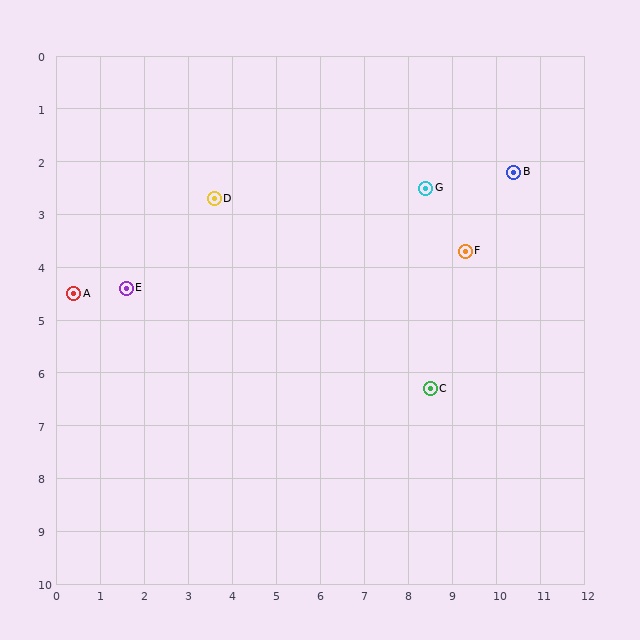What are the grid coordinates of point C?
Point C is at approximately (8.5, 6.3).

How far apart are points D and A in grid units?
Points D and A are about 3.7 grid units apart.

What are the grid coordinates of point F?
Point F is at approximately (9.3, 3.7).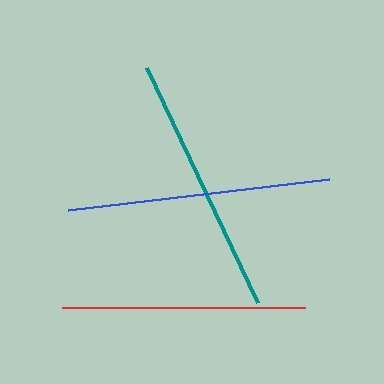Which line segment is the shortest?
The red line is the shortest at approximately 243 pixels.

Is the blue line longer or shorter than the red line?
The blue line is longer than the red line.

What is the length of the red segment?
The red segment is approximately 243 pixels long.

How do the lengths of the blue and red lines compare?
The blue and red lines are approximately the same length.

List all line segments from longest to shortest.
From longest to shortest: blue, teal, red.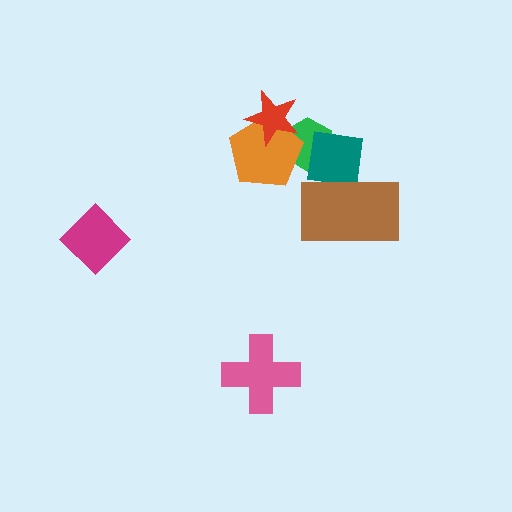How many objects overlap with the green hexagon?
3 objects overlap with the green hexagon.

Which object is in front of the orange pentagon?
The red star is in front of the orange pentagon.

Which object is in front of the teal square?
The brown rectangle is in front of the teal square.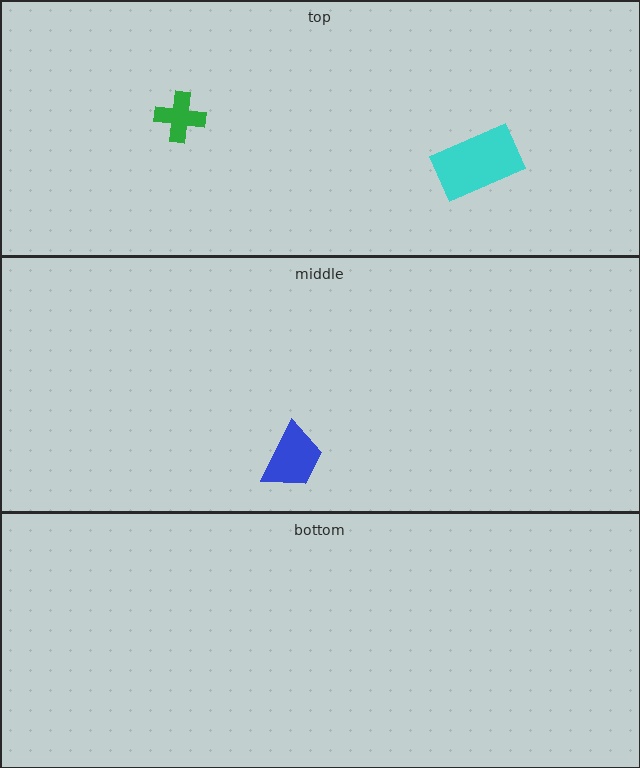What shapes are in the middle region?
The blue trapezoid.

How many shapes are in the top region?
2.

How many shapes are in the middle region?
1.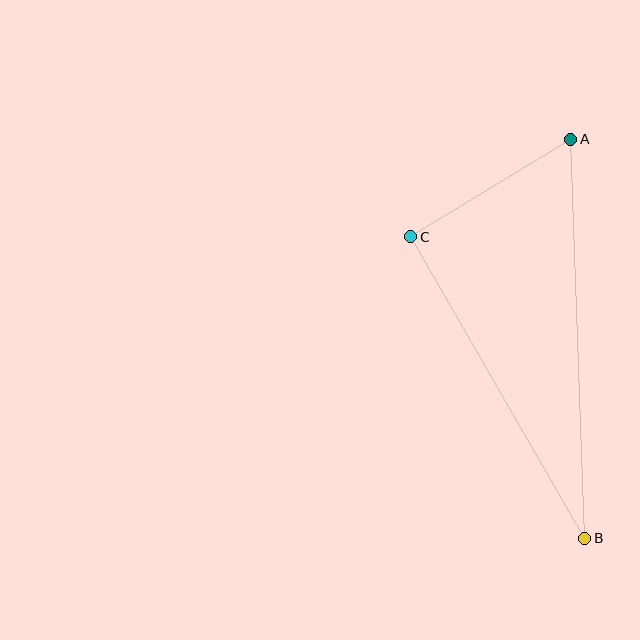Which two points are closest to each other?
Points A and C are closest to each other.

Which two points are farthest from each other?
Points A and B are farthest from each other.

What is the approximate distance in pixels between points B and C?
The distance between B and C is approximately 348 pixels.